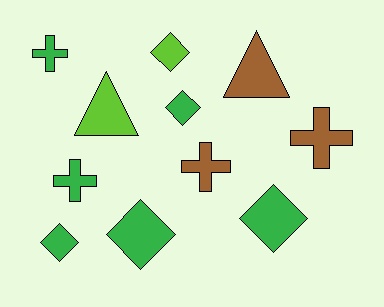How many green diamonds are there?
There are 4 green diamonds.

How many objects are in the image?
There are 11 objects.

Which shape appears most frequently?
Diamond, with 5 objects.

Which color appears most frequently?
Green, with 6 objects.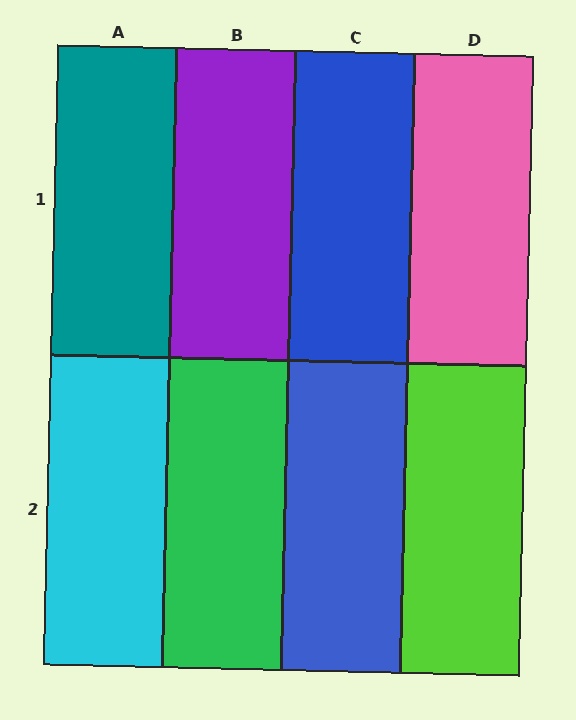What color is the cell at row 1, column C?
Blue.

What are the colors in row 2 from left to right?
Cyan, green, blue, lime.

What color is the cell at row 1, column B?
Purple.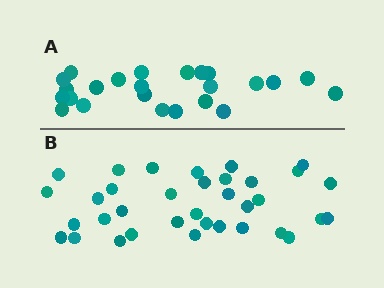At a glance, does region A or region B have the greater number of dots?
Region B (the bottom region) has more dots.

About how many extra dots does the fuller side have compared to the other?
Region B has roughly 12 or so more dots than region A.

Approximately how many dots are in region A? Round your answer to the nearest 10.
About 20 dots. (The exact count is 24, which rounds to 20.)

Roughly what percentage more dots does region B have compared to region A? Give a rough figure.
About 45% more.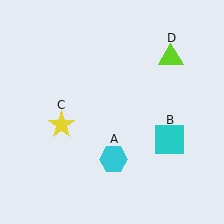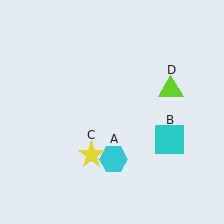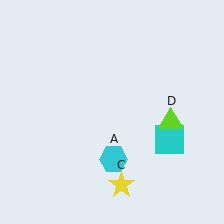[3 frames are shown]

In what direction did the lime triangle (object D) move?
The lime triangle (object D) moved down.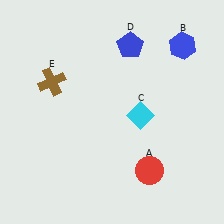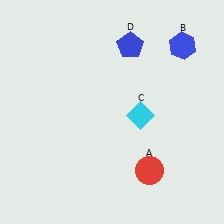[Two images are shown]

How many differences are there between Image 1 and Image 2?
There is 1 difference between the two images.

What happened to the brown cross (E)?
The brown cross (E) was removed in Image 2. It was in the top-left area of Image 1.